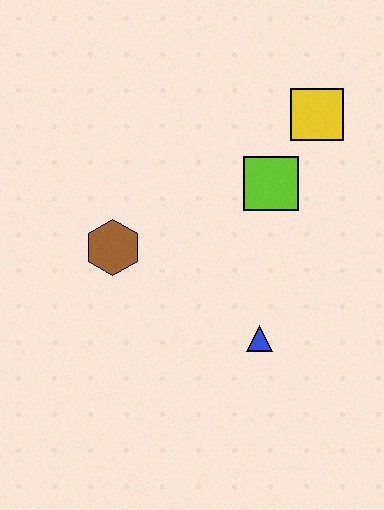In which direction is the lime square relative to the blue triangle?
The lime square is above the blue triangle.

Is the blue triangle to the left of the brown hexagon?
No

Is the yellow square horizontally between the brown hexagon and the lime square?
No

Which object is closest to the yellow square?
The lime square is closest to the yellow square.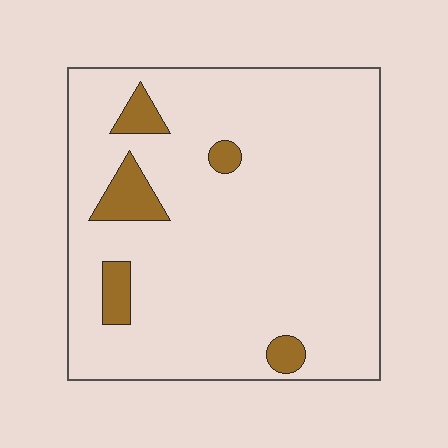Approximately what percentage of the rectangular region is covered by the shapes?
Approximately 10%.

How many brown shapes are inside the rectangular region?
5.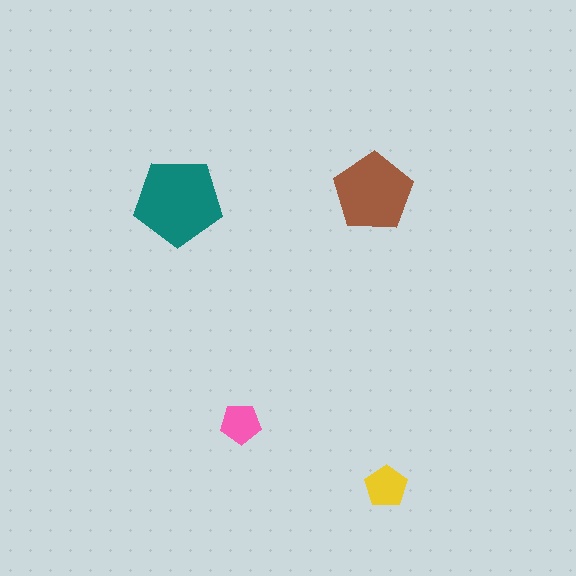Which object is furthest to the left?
The teal pentagon is leftmost.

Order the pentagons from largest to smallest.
the teal one, the brown one, the yellow one, the pink one.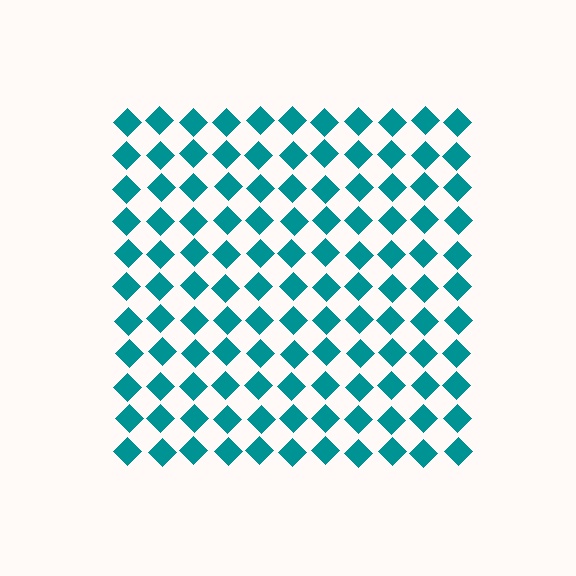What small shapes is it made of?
It is made of small diamonds.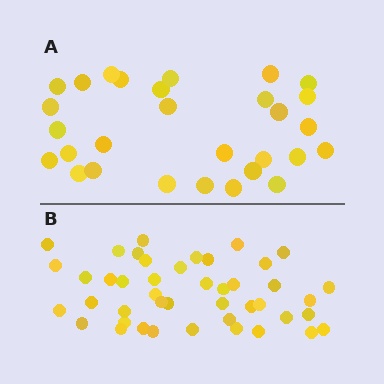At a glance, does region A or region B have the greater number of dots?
Region B (the bottom region) has more dots.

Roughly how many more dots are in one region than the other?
Region B has approximately 15 more dots than region A.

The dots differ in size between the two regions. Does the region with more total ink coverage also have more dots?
No. Region A has more total ink coverage because its dots are larger, but region B actually contains more individual dots. Total area can be misleading — the number of items is what matters here.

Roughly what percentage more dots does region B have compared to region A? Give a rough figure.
About 50% more.